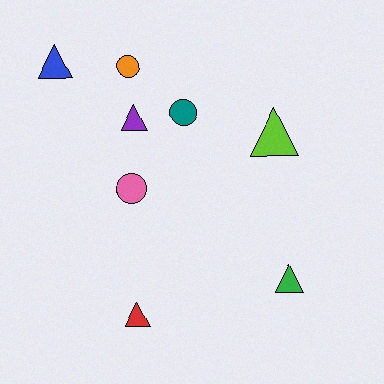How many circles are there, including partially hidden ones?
There are 3 circles.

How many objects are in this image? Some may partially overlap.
There are 8 objects.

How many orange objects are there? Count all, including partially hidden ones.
There is 1 orange object.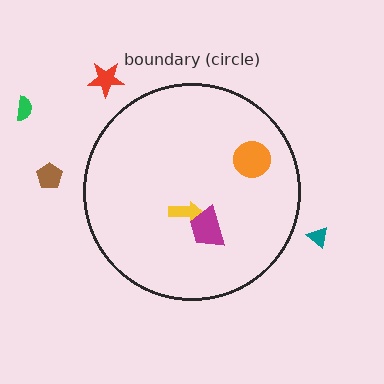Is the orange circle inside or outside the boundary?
Inside.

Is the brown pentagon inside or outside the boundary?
Outside.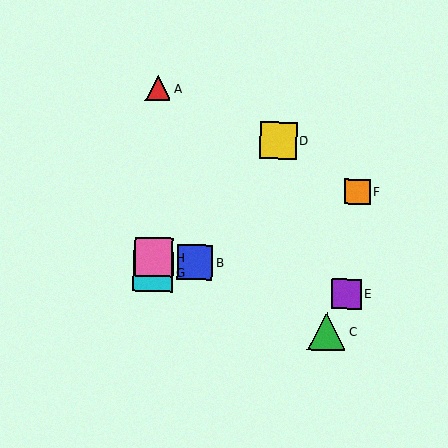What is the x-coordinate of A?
Object A is at x≈158.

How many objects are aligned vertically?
3 objects (A, G, H) are aligned vertically.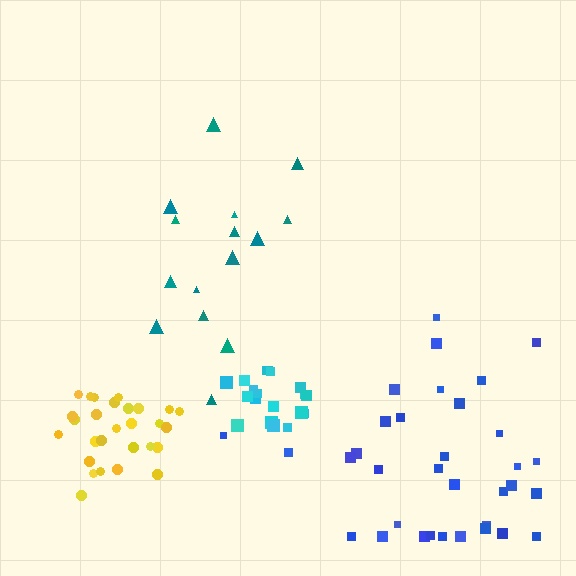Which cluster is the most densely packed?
Cyan.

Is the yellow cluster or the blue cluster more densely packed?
Yellow.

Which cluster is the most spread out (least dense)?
Teal.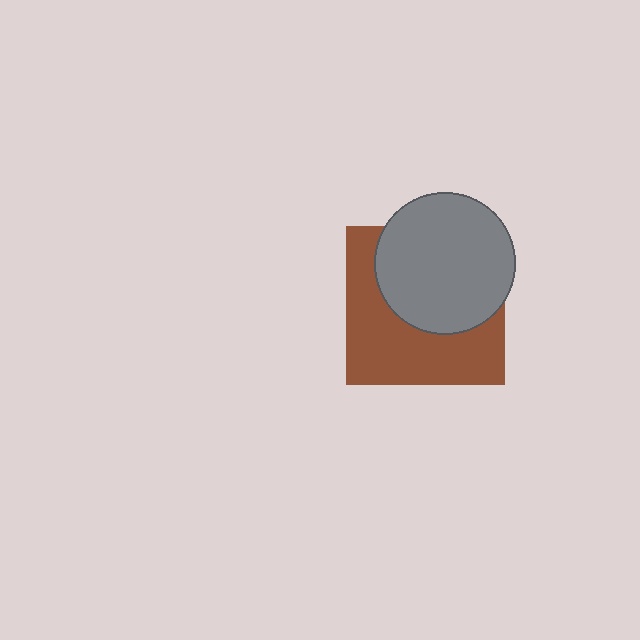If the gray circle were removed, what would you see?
You would see the complete brown square.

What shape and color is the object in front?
The object in front is a gray circle.